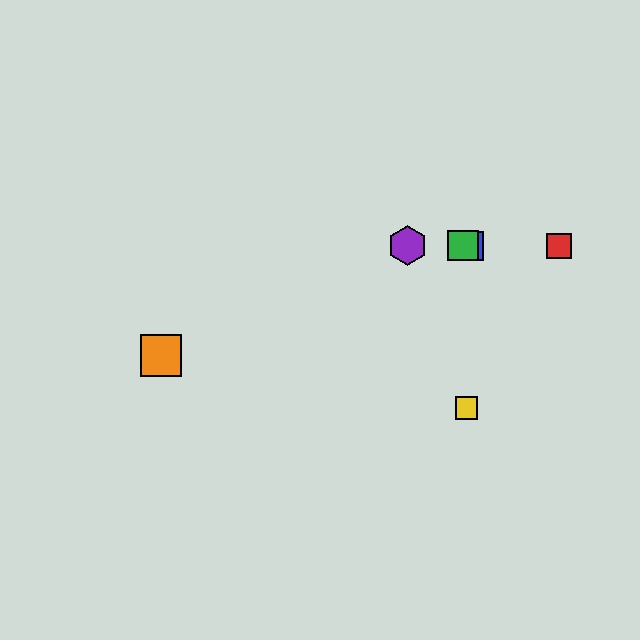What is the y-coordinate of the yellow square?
The yellow square is at y≈408.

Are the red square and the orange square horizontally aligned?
No, the red square is at y≈246 and the orange square is at y≈355.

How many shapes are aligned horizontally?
4 shapes (the red square, the blue square, the green square, the purple hexagon) are aligned horizontally.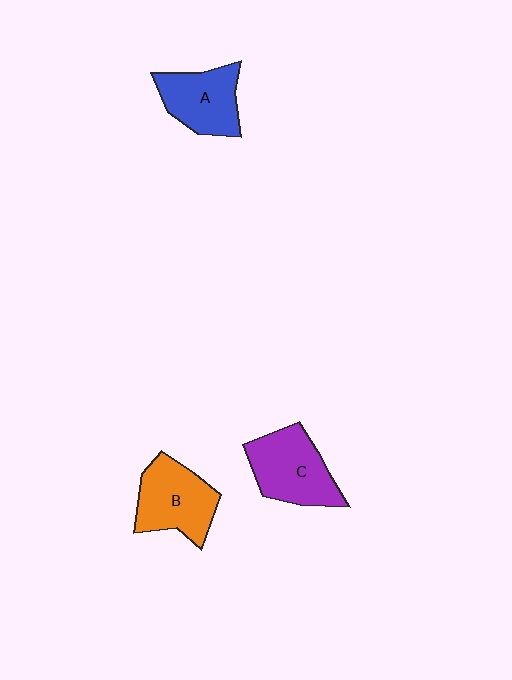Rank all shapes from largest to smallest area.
From largest to smallest: C (purple), B (orange), A (blue).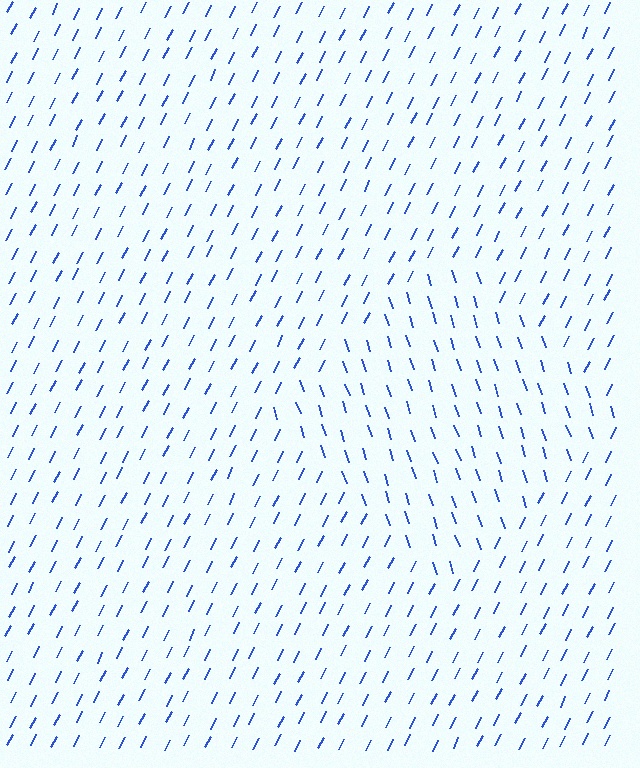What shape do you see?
I see a diamond.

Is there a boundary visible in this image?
Yes, there is a texture boundary formed by a change in line orientation.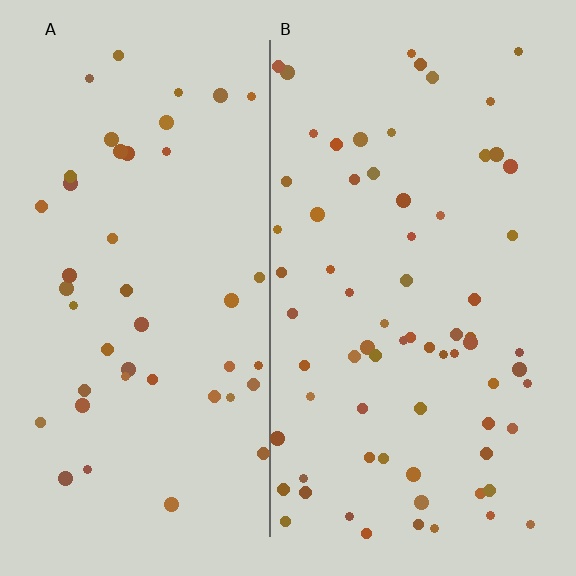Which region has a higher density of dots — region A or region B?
B (the right).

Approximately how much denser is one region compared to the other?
Approximately 1.6× — region B over region A.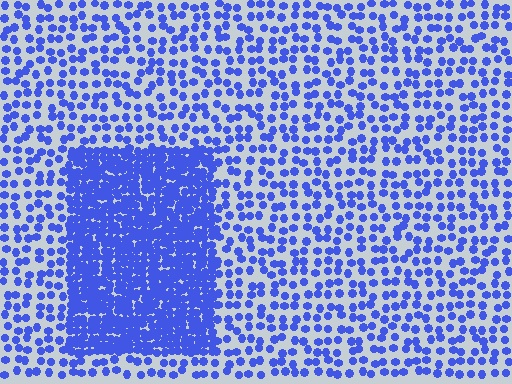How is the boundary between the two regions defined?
The boundary is defined by a change in element density (approximately 2.8x ratio). All elements are the same color, size, and shape.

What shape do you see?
I see a rectangle.